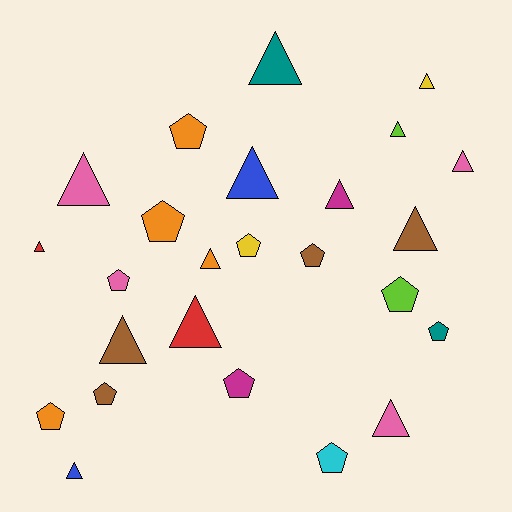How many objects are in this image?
There are 25 objects.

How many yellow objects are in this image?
There are 2 yellow objects.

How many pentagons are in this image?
There are 11 pentagons.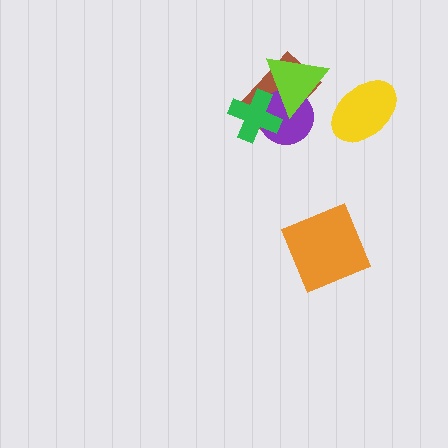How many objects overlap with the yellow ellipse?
0 objects overlap with the yellow ellipse.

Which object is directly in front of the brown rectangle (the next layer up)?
The purple circle is directly in front of the brown rectangle.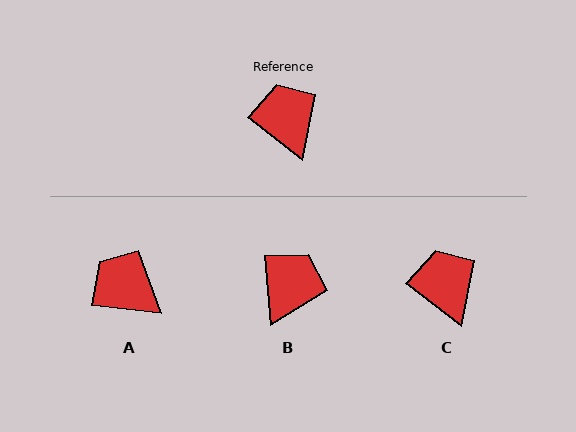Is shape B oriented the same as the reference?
No, it is off by about 48 degrees.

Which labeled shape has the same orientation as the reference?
C.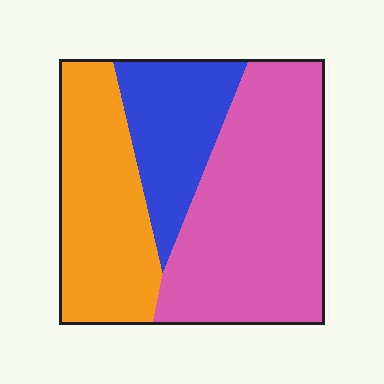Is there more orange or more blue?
Orange.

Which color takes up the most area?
Pink, at roughly 50%.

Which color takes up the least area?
Blue, at roughly 20%.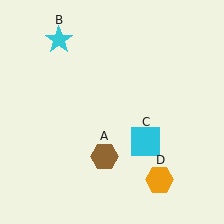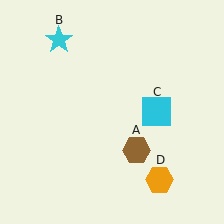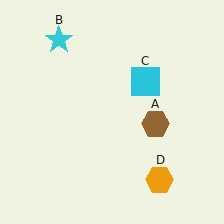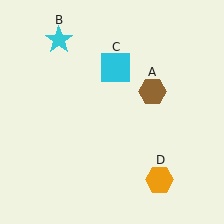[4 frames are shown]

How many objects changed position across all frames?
2 objects changed position: brown hexagon (object A), cyan square (object C).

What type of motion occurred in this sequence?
The brown hexagon (object A), cyan square (object C) rotated counterclockwise around the center of the scene.